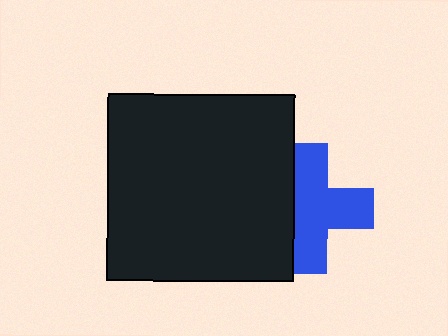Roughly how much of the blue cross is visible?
Most of it is visible (roughly 68%).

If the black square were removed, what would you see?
You would see the complete blue cross.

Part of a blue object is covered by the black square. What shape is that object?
It is a cross.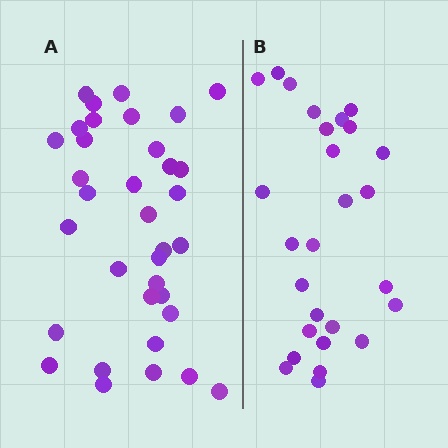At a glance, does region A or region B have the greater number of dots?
Region A (the left region) has more dots.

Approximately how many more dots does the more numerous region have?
Region A has roughly 8 or so more dots than region B.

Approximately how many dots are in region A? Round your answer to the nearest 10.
About 40 dots. (The exact count is 35, which rounds to 40.)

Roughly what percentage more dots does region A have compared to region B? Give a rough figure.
About 30% more.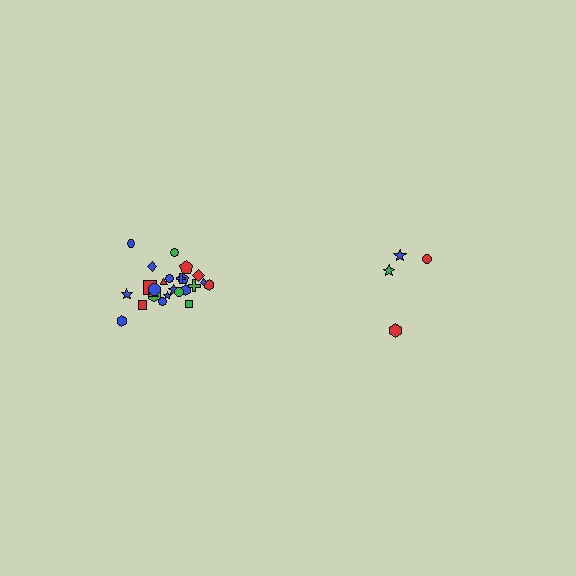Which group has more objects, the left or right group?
The left group.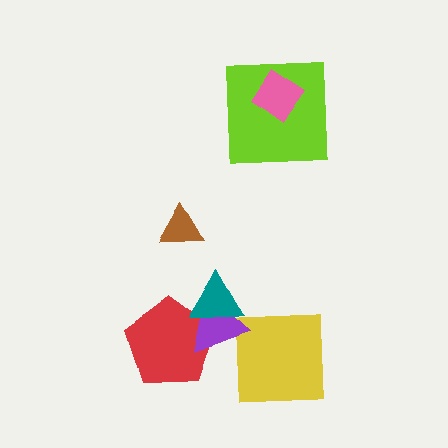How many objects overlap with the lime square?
1 object overlaps with the lime square.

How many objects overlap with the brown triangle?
0 objects overlap with the brown triangle.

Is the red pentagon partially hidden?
Yes, it is partially covered by another shape.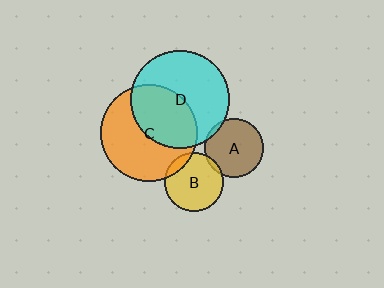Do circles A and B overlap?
Yes.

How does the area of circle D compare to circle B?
Approximately 2.8 times.